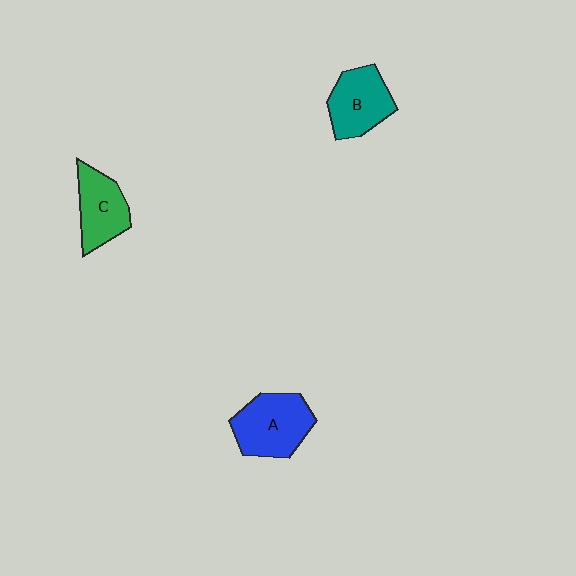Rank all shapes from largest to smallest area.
From largest to smallest: A (blue), B (teal), C (green).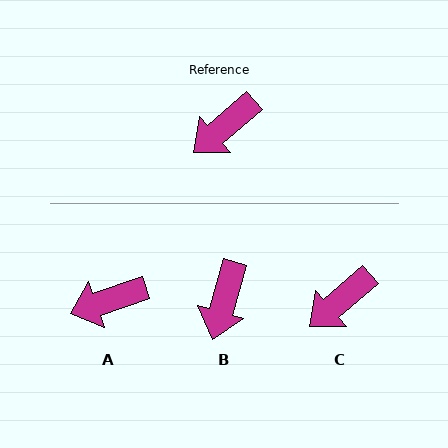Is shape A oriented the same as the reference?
No, it is off by about 22 degrees.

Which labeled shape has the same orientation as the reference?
C.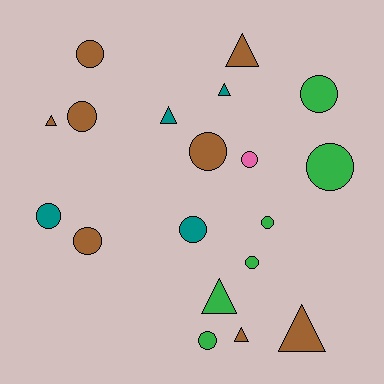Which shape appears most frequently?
Circle, with 12 objects.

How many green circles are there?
There are 5 green circles.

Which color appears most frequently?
Brown, with 8 objects.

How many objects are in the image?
There are 19 objects.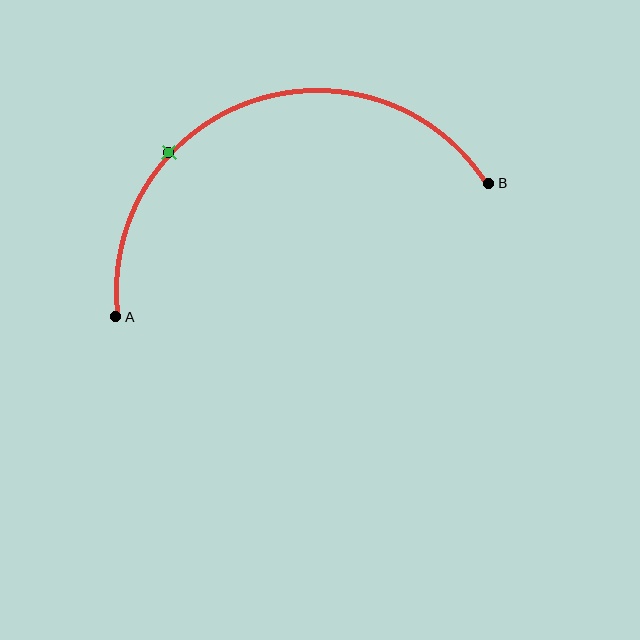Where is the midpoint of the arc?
The arc midpoint is the point on the curve farthest from the straight line joining A and B. It sits above that line.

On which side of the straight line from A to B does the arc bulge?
The arc bulges above the straight line connecting A and B.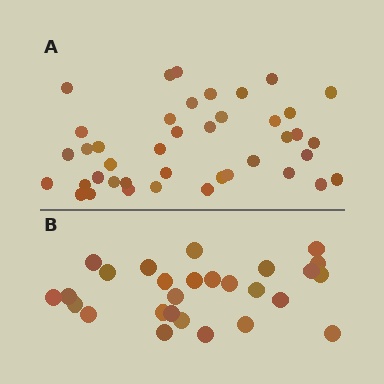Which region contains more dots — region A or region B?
Region A (the top region) has more dots.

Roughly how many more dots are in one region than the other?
Region A has approximately 15 more dots than region B.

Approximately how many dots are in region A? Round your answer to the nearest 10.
About 40 dots. (The exact count is 41, which rounds to 40.)